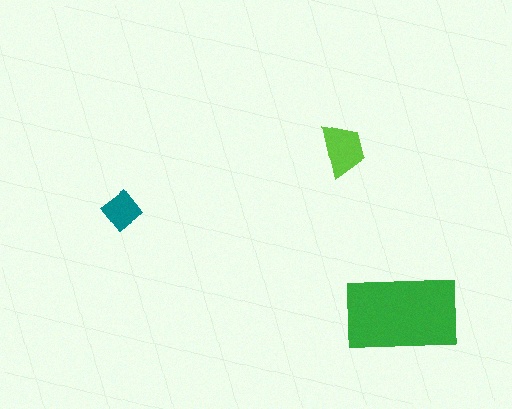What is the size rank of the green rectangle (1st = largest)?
1st.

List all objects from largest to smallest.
The green rectangle, the lime trapezoid, the teal diamond.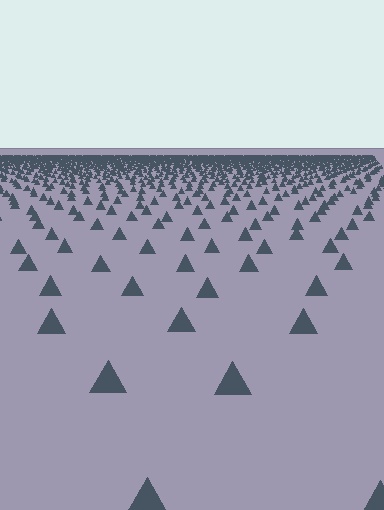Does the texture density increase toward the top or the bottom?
Density increases toward the top.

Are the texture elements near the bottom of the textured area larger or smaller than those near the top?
Larger. Near the bottom, elements are closer to the viewer and appear at a bigger on-screen size.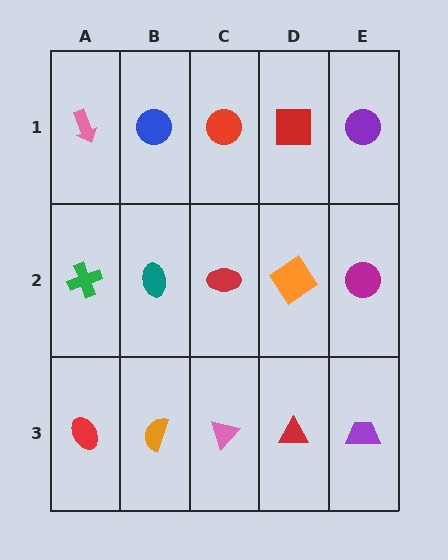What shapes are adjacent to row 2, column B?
A blue circle (row 1, column B), an orange semicircle (row 3, column B), a green cross (row 2, column A), a red ellipse (row 2, column C).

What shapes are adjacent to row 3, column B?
A teal ellipse (row 2, column B), a red ellipse (row 3, column A), a pink triangle (row 3, column C).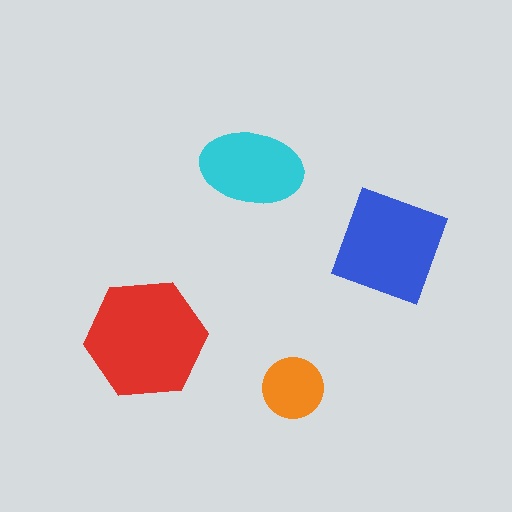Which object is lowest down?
The orange circle is bottommost.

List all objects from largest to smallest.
The red hexagon, the blue diamond, the cyan ellipse, the orange circle.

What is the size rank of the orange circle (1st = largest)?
4th.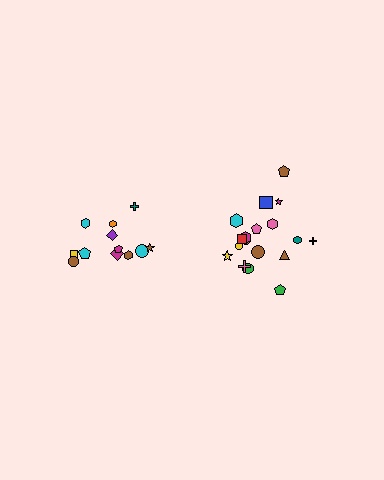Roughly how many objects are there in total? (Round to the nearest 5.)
Roughly 30 objects in total.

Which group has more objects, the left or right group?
The right group.